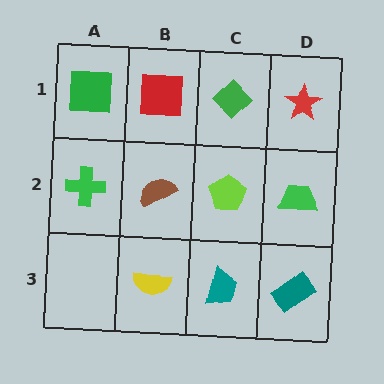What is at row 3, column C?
A teal trapezoid.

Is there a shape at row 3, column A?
No, that cell is empty.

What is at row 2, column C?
A lime pentagon.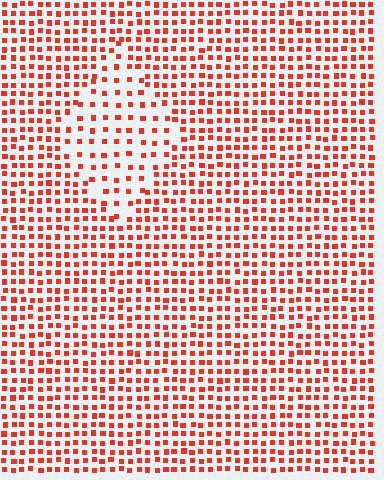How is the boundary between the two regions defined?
The boundary is defined by a change in element density (approximately 1.9x ratio). All elements are the same color, size, and shape.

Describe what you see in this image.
The image contains small red elements arranged at two different densities. A diamond-shaped region is visible where the elements are less densely packed than the surrounding area.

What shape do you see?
I see a diamond.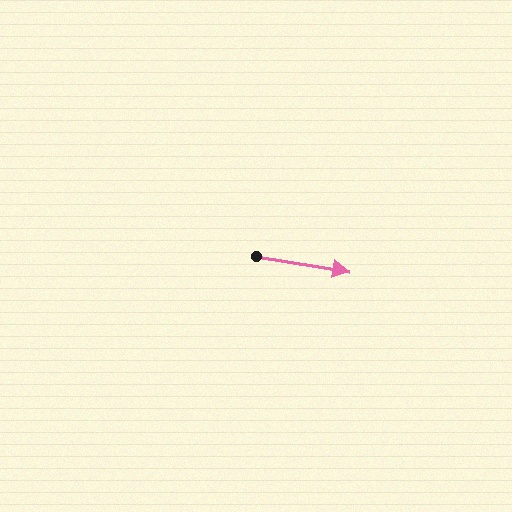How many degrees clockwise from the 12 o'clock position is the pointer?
Approximately 99 degrees.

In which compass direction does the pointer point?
East.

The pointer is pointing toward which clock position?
Roughly 3 o'clock.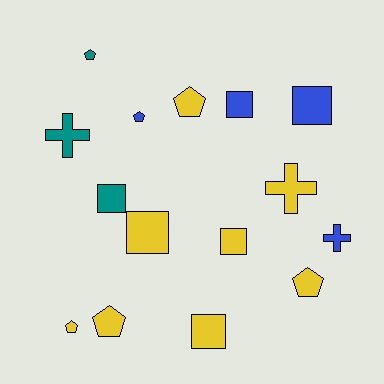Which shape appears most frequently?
Square, with 6 objects.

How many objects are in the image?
There are 15 objects.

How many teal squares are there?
There is 1 teal square.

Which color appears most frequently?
Yellow, with 8 objects.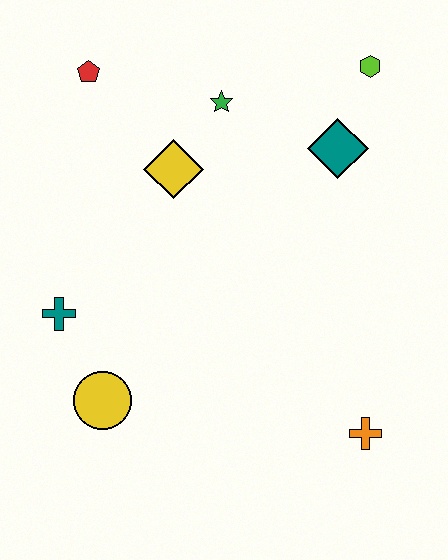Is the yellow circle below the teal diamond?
Yes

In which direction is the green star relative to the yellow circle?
The green star is above the yellow circle.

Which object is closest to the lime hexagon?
The teal diamond is closest to the lime hexagon.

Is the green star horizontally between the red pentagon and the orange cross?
Yes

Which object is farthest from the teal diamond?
The yellow circle is farthest from the teal diamond.